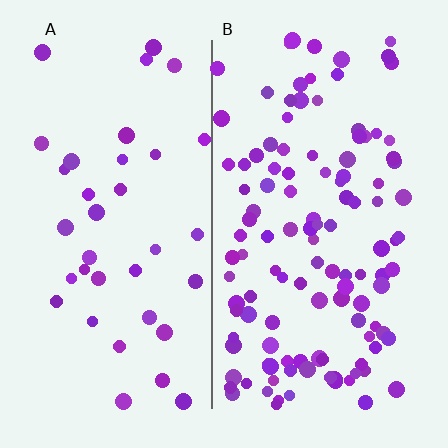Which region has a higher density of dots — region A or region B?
B (the right).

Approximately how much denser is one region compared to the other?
Approximately 3.2× — region B over region A.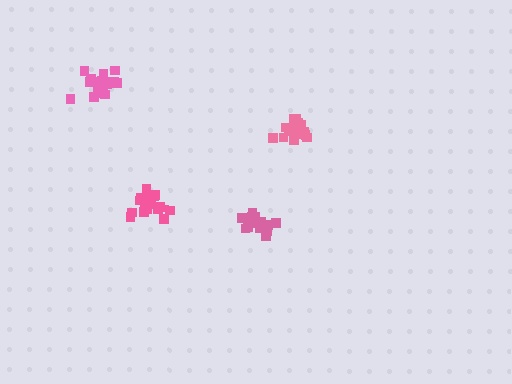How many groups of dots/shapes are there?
There are 4 groups.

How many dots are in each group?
Group 1: 17 dots, Group 2: 19 dots, Group 3: 19 dots, Group 4: 19 dots (74 total).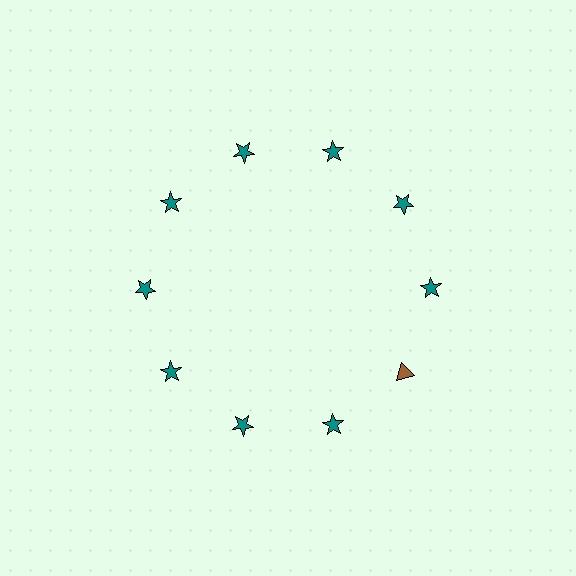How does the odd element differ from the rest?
It differs in both color (brown instead of teal) and shape (triangle instead of star).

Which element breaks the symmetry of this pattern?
The brown triangle at roughly the 4 o'clock position breaks the symmetry. All other shapes are teal stars.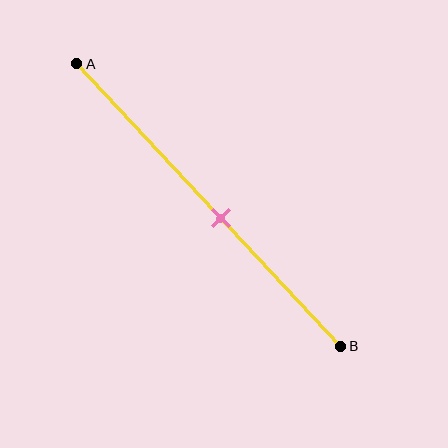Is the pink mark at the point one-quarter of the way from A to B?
No, the mark is at about 55% from A, not at the 25% one-quarter point.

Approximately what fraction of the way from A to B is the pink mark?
The pink mark is approximately 55% of the way from A to B.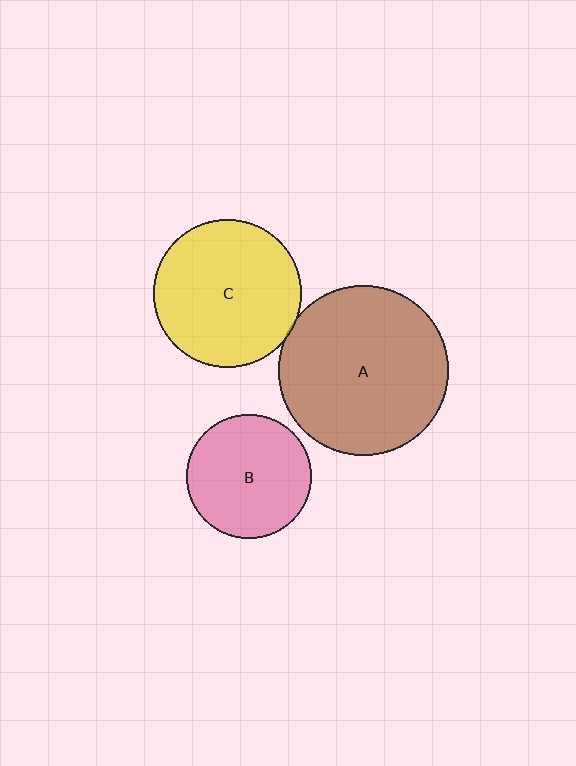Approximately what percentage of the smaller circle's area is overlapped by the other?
Approximately 5%.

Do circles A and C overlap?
Yes.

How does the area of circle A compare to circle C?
Approximately 1.3 times.